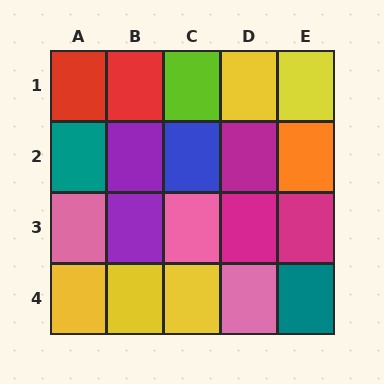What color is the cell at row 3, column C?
Pink.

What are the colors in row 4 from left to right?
Yellow, yellow, yellow, pink, teal.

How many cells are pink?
3 cells are pink.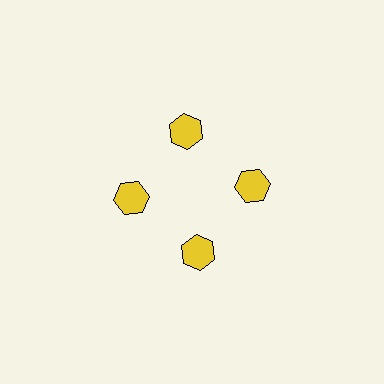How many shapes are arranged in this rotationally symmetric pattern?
There are 4 shapes, arranged in 4 groups of 1.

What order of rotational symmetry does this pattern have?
This pattern has 4-fold rotational symmetry.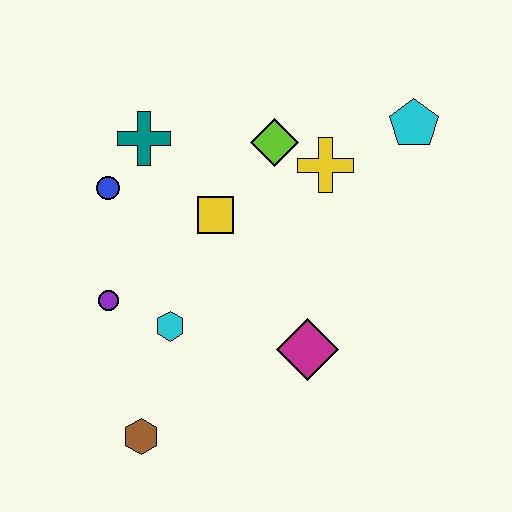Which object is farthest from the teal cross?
The brown hexagon is farthest from the teal cross.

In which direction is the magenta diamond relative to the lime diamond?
The magenta diamond is below the lime diamond.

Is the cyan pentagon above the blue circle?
Yes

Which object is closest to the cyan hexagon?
The purple circle is closest to the cyan hexagon.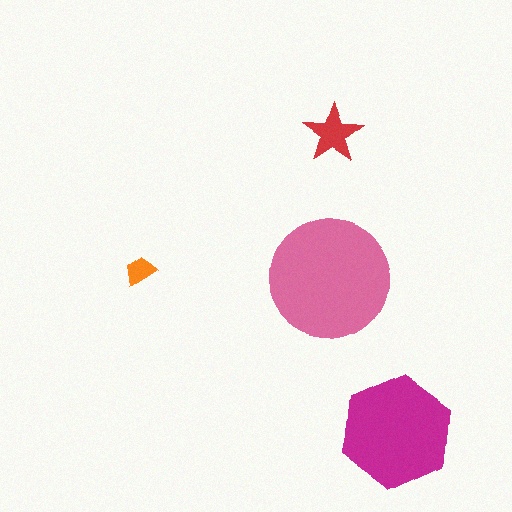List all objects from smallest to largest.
The orange trapezoid, the red star, the magenta hexagon, the pink circle.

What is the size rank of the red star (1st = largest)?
3rd.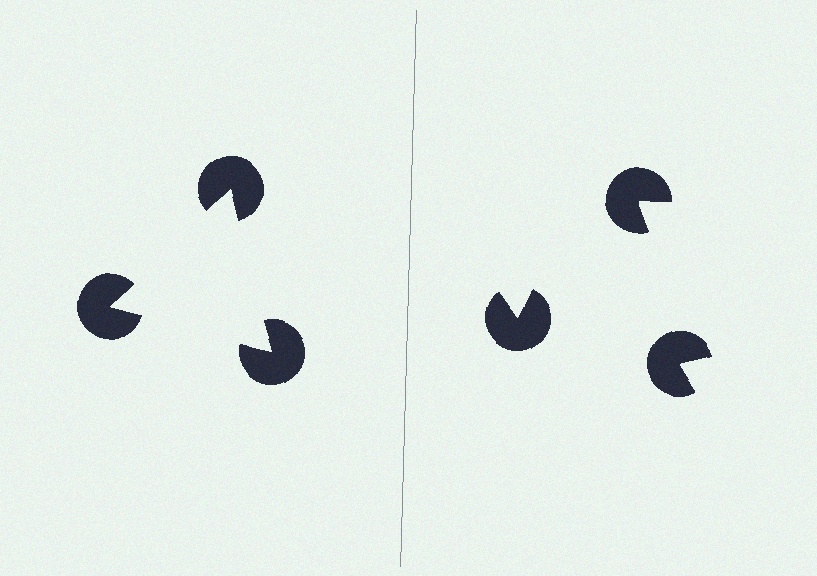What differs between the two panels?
The pac-man discs are positioned identically on both sides; only the wedge orientations differ. On the left they align to a triangle; on the right they are misaligned.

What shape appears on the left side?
An illusory triangle.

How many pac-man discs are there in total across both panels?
6 — 3 on each side.